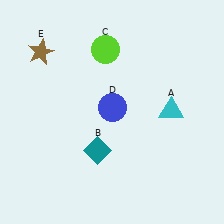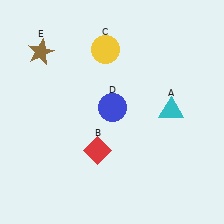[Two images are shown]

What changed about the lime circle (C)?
In Image 1, C is lime. In Image 2, it changed to yellow.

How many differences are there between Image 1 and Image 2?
There are 2 differences between the two images.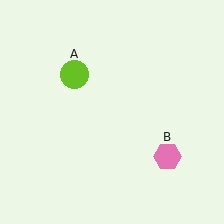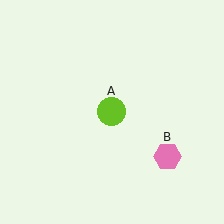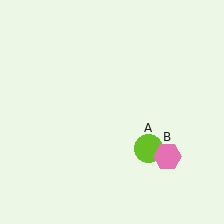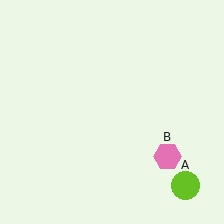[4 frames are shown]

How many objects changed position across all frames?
1 object changed position: lime circle (object A).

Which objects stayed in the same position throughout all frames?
Pink hexagon (object B) remained stationary.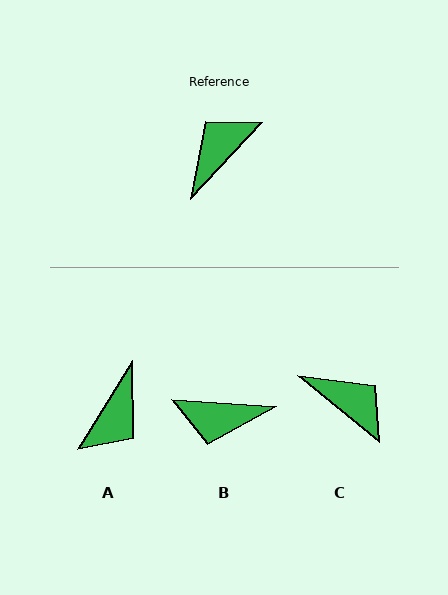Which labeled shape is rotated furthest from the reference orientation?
A, about 168 degrees away.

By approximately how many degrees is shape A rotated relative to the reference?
Approximately 168 degrees clockwise.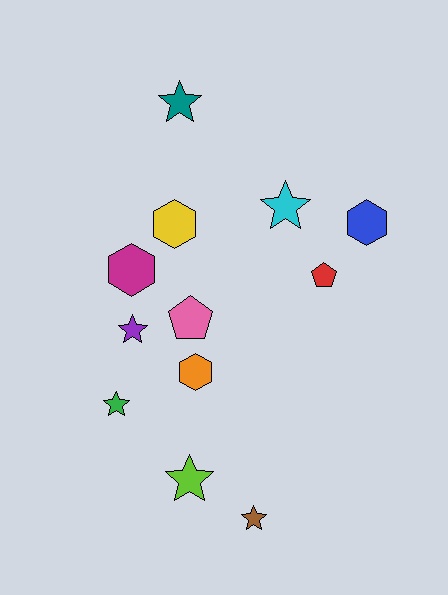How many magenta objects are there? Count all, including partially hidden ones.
There is 1 magenta object.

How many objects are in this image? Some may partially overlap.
There are 12 objects.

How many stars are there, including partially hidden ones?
There are 6 stars.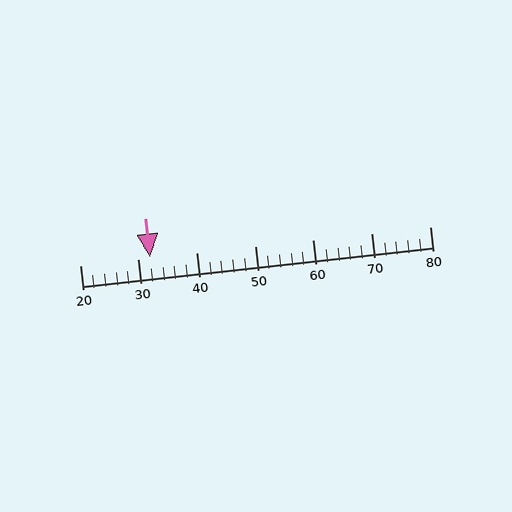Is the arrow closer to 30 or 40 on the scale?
The arrow is closer to 30.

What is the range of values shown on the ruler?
The ruler shows values from 20 to 80.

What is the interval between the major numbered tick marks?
The major tick marks are spaced 10 units apart.